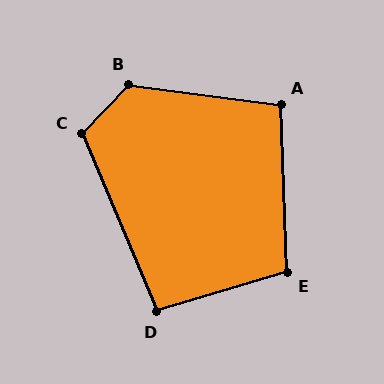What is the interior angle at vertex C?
Approximately 113 degrees (obtuse).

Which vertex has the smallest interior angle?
D, at approximately 96 degrees.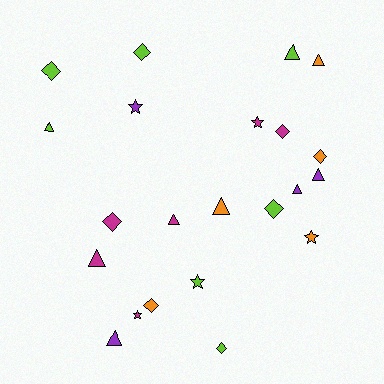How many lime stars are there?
There is 1 lime star.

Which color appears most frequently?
Lime, with 7 objects.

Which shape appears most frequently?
Triangle, with 9 objects.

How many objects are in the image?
There are 22 objects.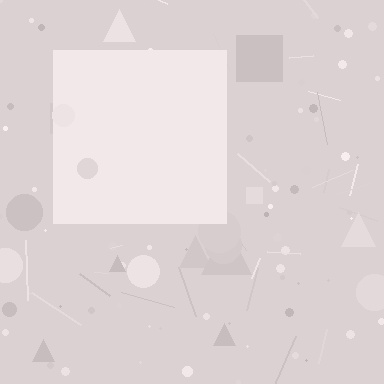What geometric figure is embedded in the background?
A square is embedded in the background.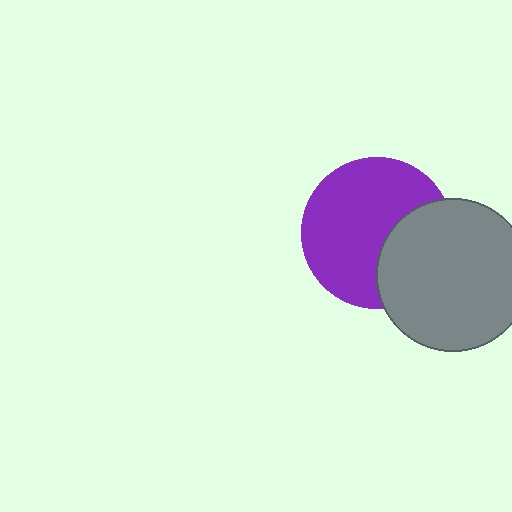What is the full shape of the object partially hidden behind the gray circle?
The partially hidden object is a purple circle.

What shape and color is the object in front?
The object in front is a gray circle.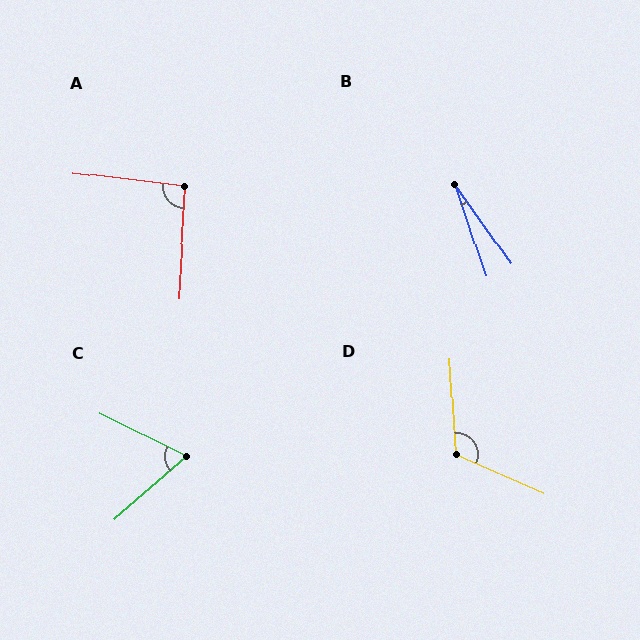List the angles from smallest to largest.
B (17°), C (68°), A (93°), D (117°).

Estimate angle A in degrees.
Approximately 93 degrees.